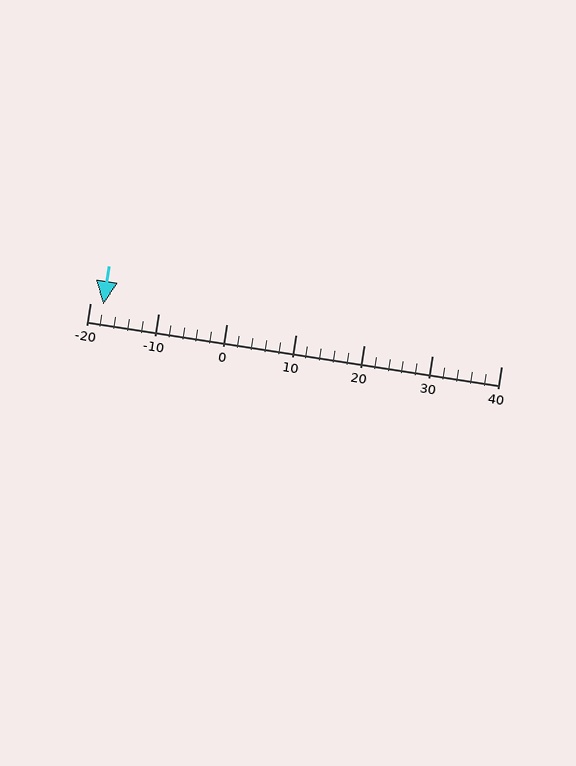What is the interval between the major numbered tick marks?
The major tick marks are spaced 10 units apart.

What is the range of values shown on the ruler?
The ruler shows values from -20 to 40.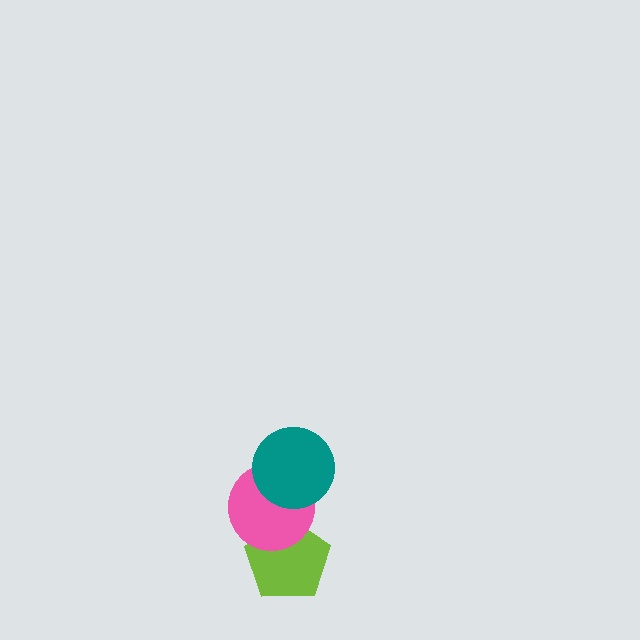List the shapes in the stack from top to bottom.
From top to bottom: the teal circle, the pink circle, the lime pentagon.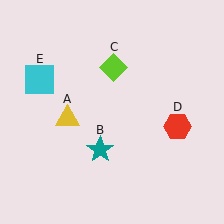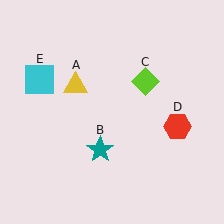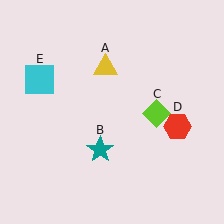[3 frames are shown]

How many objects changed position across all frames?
2 objects changed position: yellow triangle (object A), lime diamond (object C).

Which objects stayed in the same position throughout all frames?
Teal star (object B) and red hexagon (object D) and cyan square (object E) remained stationary.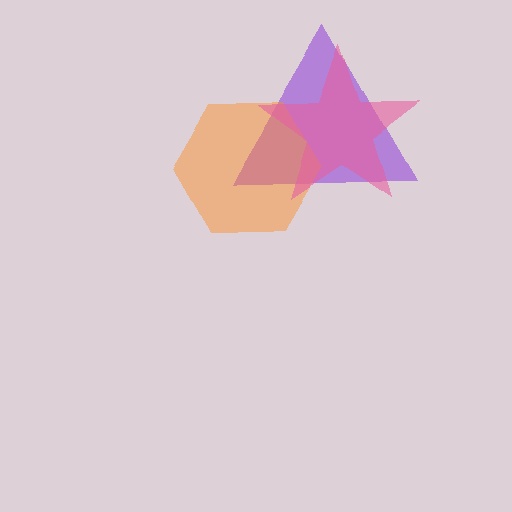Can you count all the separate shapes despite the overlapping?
Yes, there are 3 separate shapes.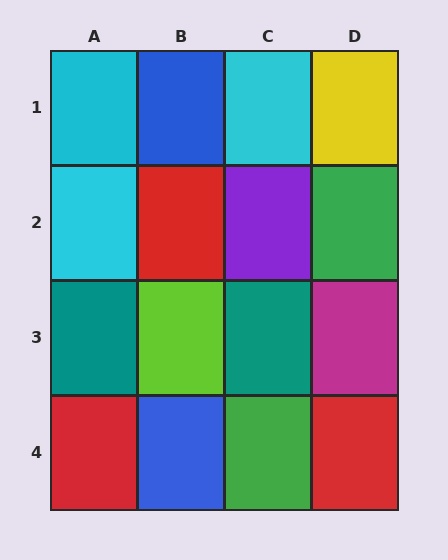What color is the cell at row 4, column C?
Green.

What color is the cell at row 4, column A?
Red.